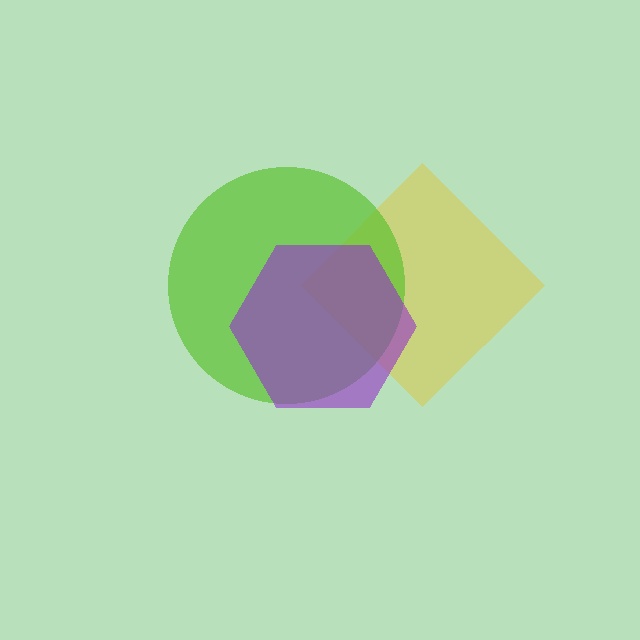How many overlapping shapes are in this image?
There are 3 overlapping shapes in the image.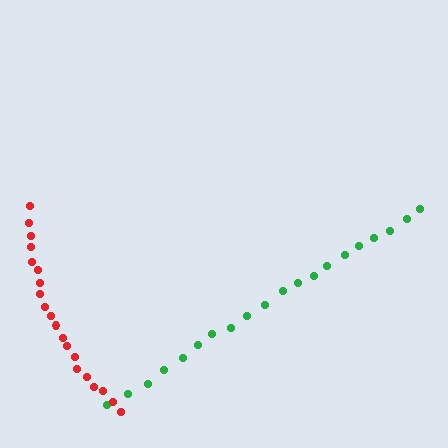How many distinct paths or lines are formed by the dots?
There are 2 distinct paths.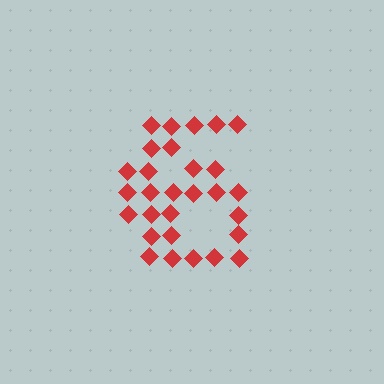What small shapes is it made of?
It is made of small diamonds.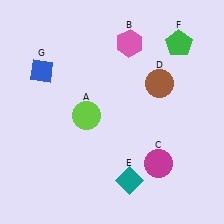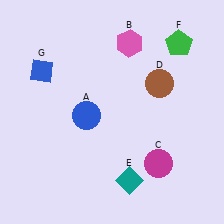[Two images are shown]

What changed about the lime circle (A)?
In Image 1, A is lime. In Image 2, it changed to blue.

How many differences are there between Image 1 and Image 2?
There is 1 difference between the two images.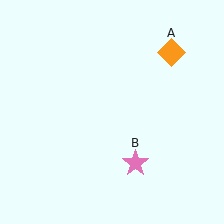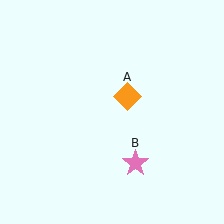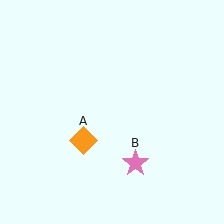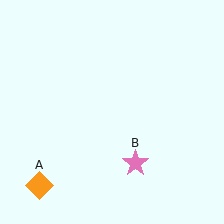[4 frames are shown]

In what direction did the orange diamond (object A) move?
The orange diamond (object A) moved down and to the left.